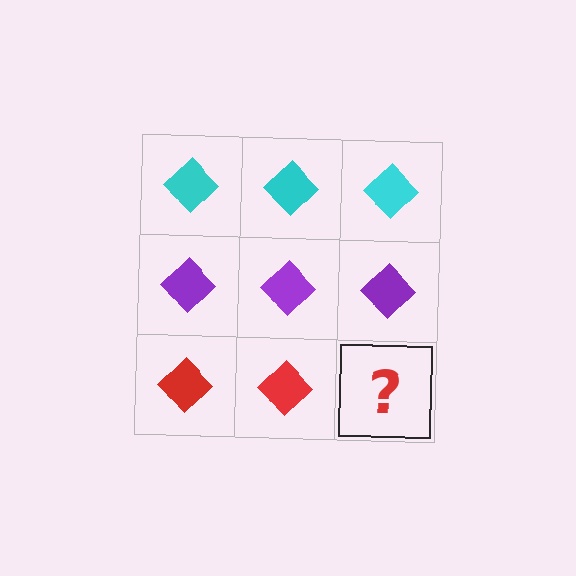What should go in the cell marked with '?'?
The missing cell should contain a red diamond.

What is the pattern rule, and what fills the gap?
The rule is that each row has a consistent color. The gap should be filled with a red diamond.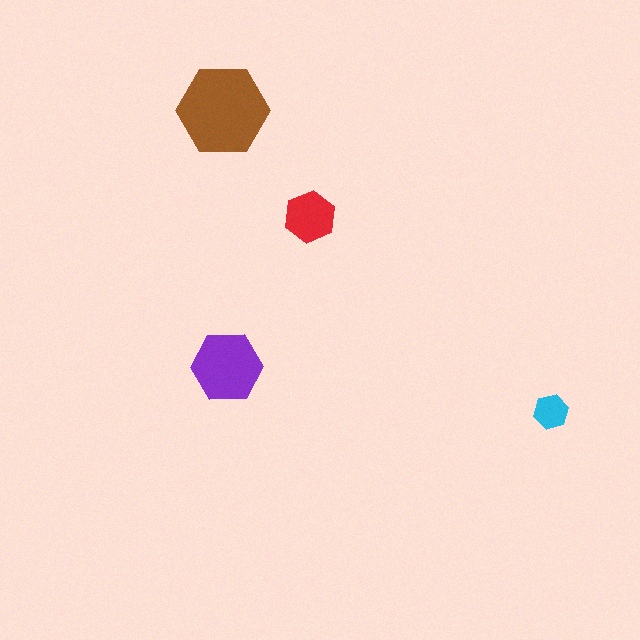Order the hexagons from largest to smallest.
the brown one, the purple one, the red one, the cyan one.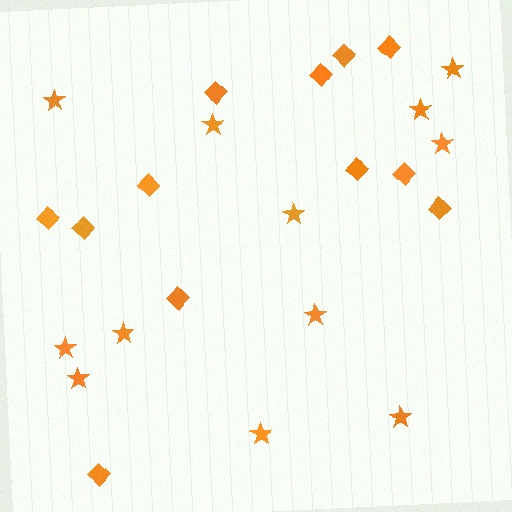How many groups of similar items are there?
There are 2 groups: one group of stars (12) and one group of diamonds (12).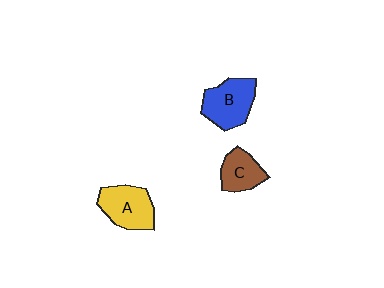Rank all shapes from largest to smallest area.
From largest to smallest: B (blue), A (yellow), C (brown).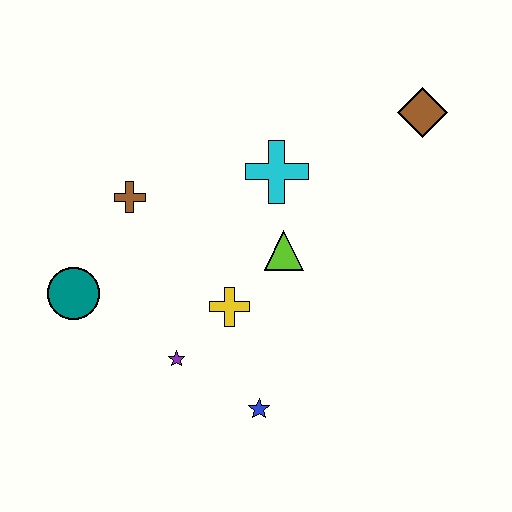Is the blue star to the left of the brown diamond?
Yes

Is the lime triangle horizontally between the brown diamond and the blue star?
Yes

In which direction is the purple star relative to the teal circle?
The purple star is to the right of the teal circle.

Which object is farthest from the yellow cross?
The brown diamond is farthest from the yellow cross.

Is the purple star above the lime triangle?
No